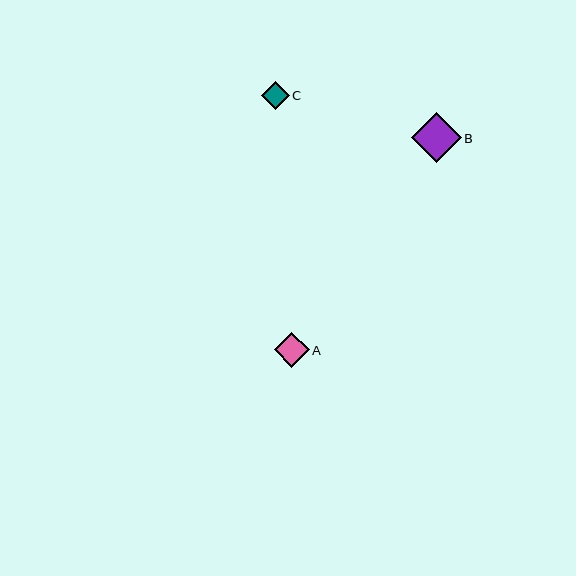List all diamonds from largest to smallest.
From largest to smallest: B, A, C.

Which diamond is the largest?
Diamond B is the largest with a size of approximately 49 pixels.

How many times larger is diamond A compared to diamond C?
Diamond A is approximately 1.3 times the size of diamond C.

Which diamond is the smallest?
Diamond C is the smallest with a size of approximately 28 pixels.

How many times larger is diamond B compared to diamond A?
Diamond B is approximately 1.4 times the size of diamond A.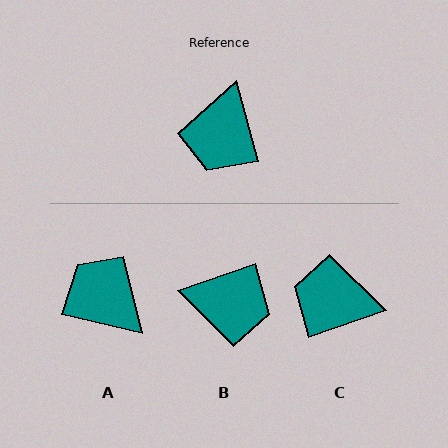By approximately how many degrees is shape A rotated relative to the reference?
Approximately 118 degrees clockwise.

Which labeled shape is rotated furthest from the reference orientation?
A, about 118 degrees away.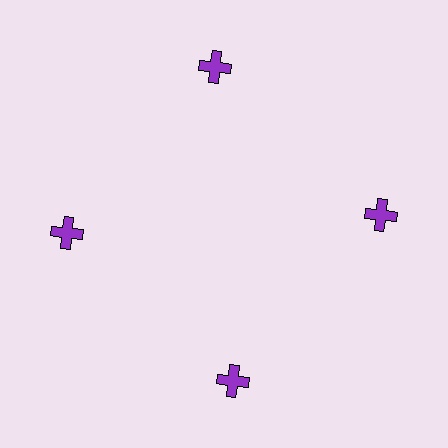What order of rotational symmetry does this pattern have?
This pattern has 4-fold rotational symmetry.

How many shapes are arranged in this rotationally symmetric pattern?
There are 4 shapes, arranged in 4 groups of 1.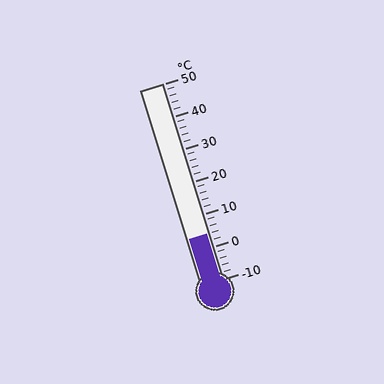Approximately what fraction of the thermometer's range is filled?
The thermometer is filled to approximately 25% of its range.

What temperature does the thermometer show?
The thermometer shows approximately 4°C.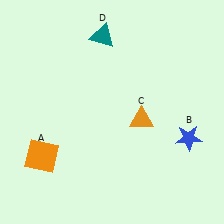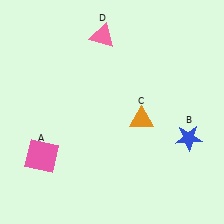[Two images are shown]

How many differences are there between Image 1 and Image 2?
There are 2 differences between the two images.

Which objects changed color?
A changed from orange to pink. D changed from teal to pink.